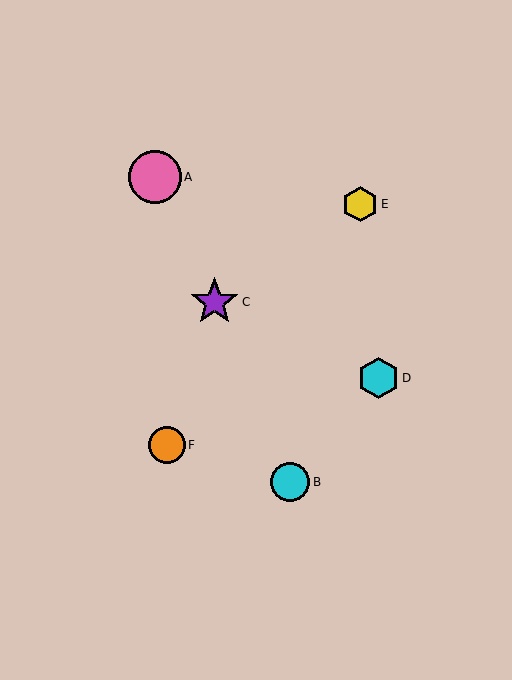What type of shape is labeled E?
Shape E is a yellow hexagon.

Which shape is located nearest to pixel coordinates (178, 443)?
The orange circle (labeled F) at (167, 445) is nearest to that location.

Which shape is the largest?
The pink circle (labeled A) is the largest.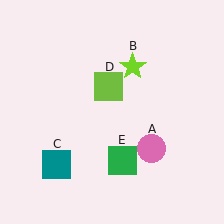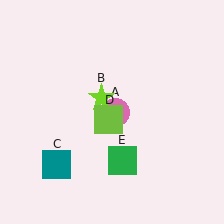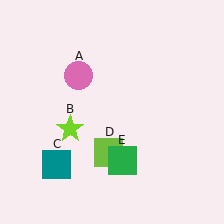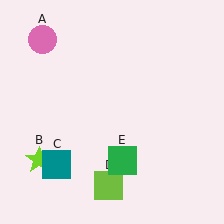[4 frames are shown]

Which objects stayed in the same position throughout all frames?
Teal square (object C) and green square (object E) remained stationary.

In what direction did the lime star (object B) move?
The lime star (object B) moved down and to the left.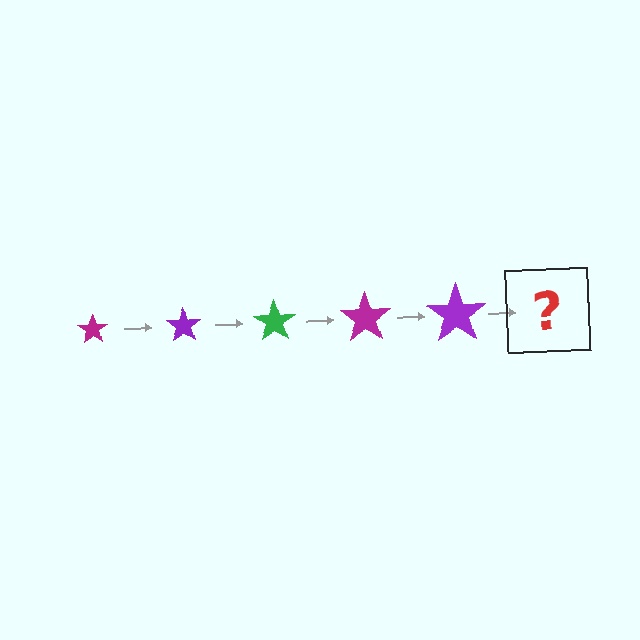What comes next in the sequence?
The next element should be a green star, larger than the previous one.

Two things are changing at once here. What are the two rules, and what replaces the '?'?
The two rules are that the star grows larger each step and the color cycles through magenta, purple, and green. The '?' should be a green star, larger than the previous one.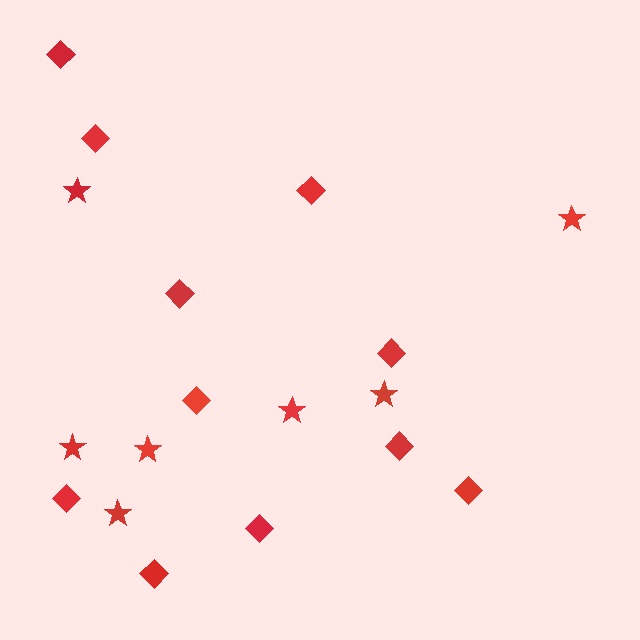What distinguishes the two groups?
There are 2 groups: one group of stars (7) and one group of diamonds (11).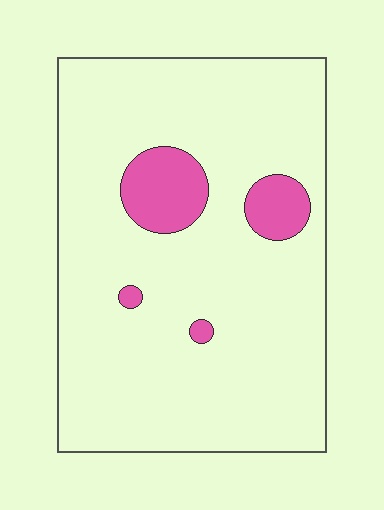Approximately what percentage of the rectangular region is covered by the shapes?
Approximately 10%.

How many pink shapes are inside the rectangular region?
4.